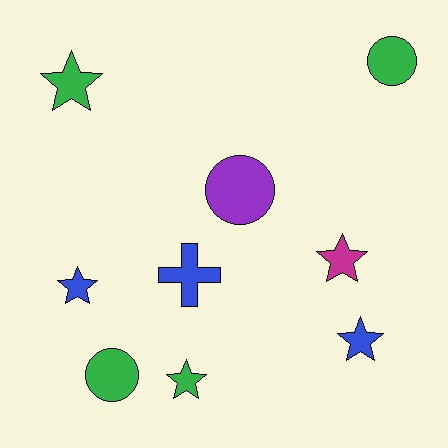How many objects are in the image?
There are 9 objects.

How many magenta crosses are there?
There are no magenta crosses.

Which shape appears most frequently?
Star, with 5 objects.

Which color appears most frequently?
Green, with 4 objects.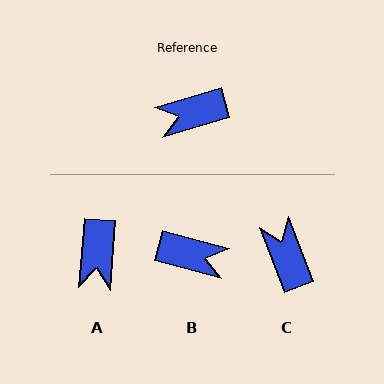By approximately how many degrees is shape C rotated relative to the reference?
Approximately 85 degrees clockwise.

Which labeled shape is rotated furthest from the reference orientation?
B, about 149 degrees away.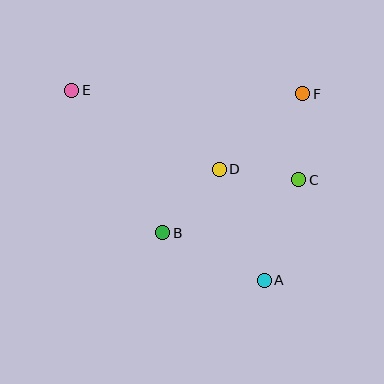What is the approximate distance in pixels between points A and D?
The distance between A and D is approximately 120 pixels.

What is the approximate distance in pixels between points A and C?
The distance between A and C is approximately 107 pixels.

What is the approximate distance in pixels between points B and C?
The distance between B and C is approximately 146 pixels.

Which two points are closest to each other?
Points C and D are closest to each other.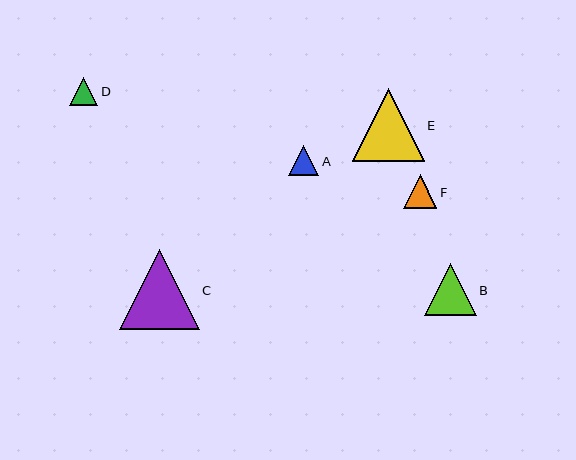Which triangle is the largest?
Triangle C is the largest with a size of approximately 80 pixels.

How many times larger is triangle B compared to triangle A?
Triangle B is approximately 1.7 times the size of triangle A.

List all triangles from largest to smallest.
From largest to smallest: C, E, B, F, A, D.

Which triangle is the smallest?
Triangle D is the smallest with a size of approximately 28 pixels.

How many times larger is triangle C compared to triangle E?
Triangle C is approximately 1.1 times the size of triangle E.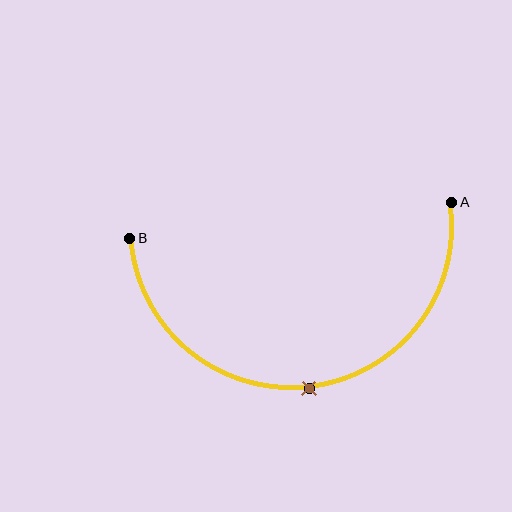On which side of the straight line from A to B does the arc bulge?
The arc bulges below the straight line connecting A and B.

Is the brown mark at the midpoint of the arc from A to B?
Yes. The brown mark lies on the arc at equal arc-length from both A and B — it is the arc midpoint.